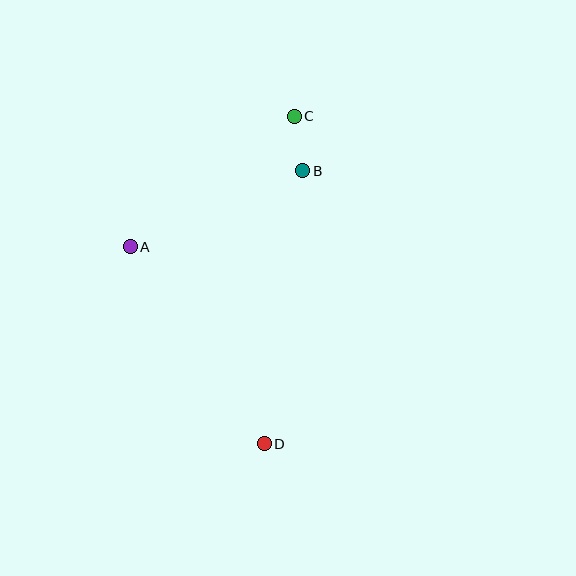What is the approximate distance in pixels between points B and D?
The distance between B and D is approximately 276 pixels.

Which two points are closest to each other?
Points B and C are closest to each other.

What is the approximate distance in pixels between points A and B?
The distance between A and B is approximately 188 pixels.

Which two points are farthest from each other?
Points C and D are farthest from each other.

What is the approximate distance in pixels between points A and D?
The distance between A and D is approximately 238 pixels.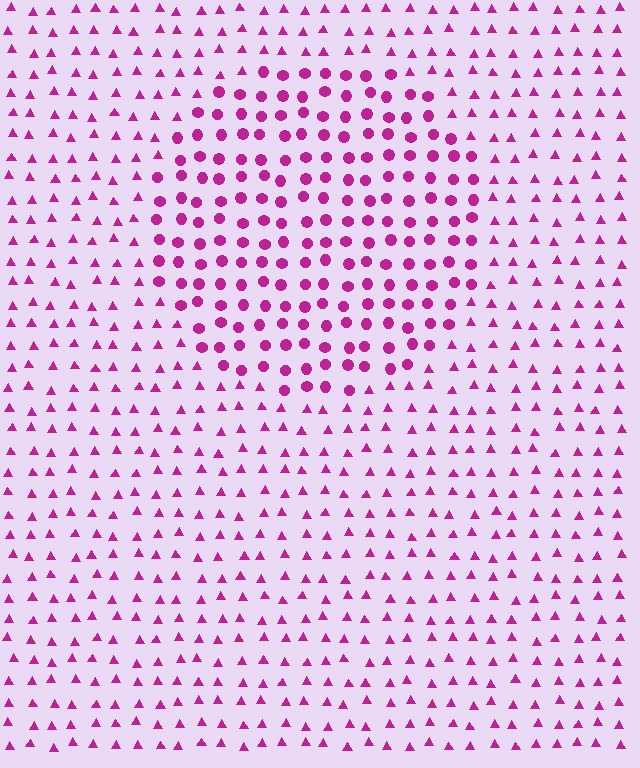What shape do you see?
I see a circle.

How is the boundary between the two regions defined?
The boundary is defined by a change in element shape: circles inside vs. triangles outside. All elements share the same color and spacing.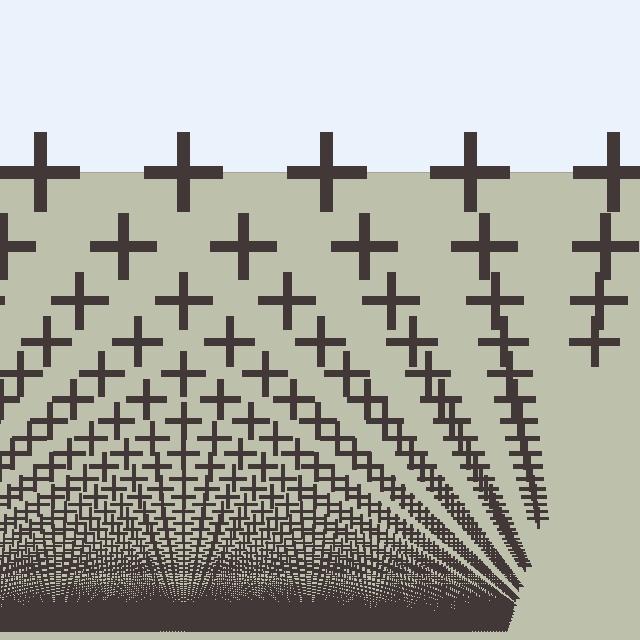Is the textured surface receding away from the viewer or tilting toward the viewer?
The surface appears to tilt toward the viewer. Texture elements get larger and sparser toward the top.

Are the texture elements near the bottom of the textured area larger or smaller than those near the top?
Smaller. The gradient is inverted — elements near the bottom are smaller and denser.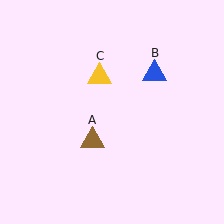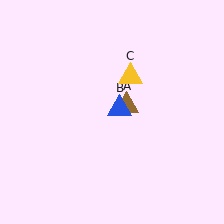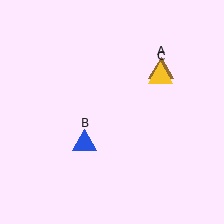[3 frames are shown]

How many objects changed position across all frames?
3 objects changed position: brown triangle (object A), blue triangle (object B), yellow triangle (object C).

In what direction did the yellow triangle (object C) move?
The yellow triangle (object C) moved right.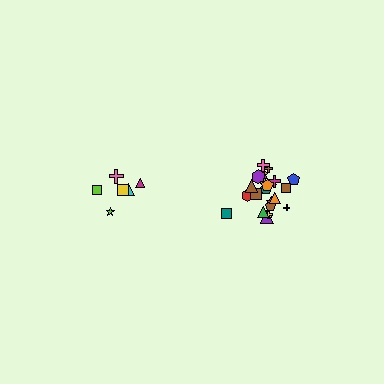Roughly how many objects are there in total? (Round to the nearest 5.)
Roughly 30 objects in total.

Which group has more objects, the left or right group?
The right group.